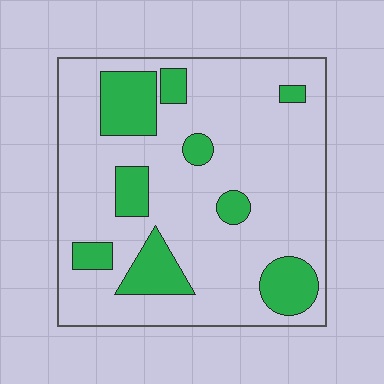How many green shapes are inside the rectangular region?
9.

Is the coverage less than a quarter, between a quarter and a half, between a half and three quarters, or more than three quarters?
Less than a quarter.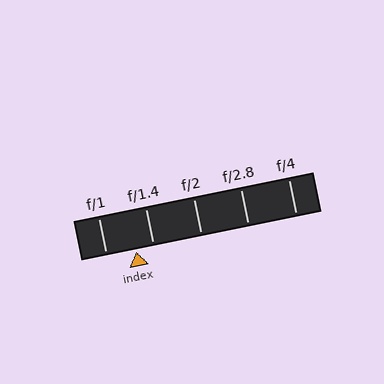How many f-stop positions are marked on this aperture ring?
There are 5 f-stop positions marked.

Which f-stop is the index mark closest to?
The index mark is closest to f/1.4.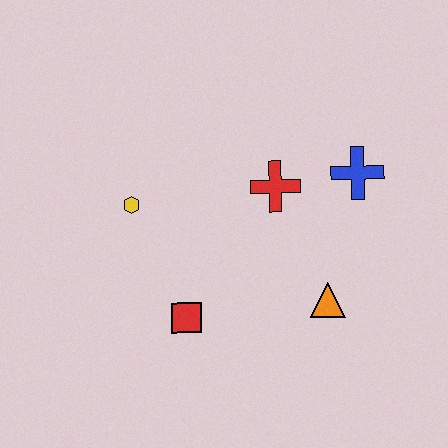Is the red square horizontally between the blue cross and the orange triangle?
No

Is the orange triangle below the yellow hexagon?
Yes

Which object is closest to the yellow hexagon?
The red square is closest to the yellow hexagon.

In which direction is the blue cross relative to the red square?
The blue cross is to the right of the red square.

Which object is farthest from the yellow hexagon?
The blue cross is farthest from the yellow hexagon.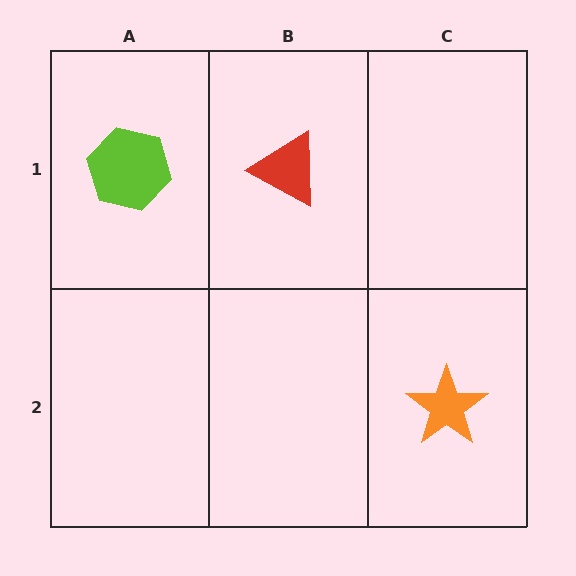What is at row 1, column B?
A red triangle.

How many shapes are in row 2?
1 shape.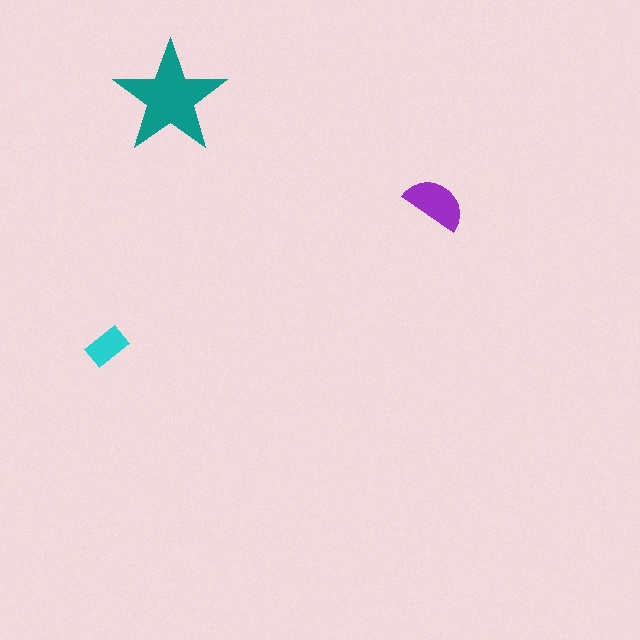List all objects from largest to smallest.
The teal star, the purple semicircle, the cyan rectangle.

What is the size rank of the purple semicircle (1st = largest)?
2nd.